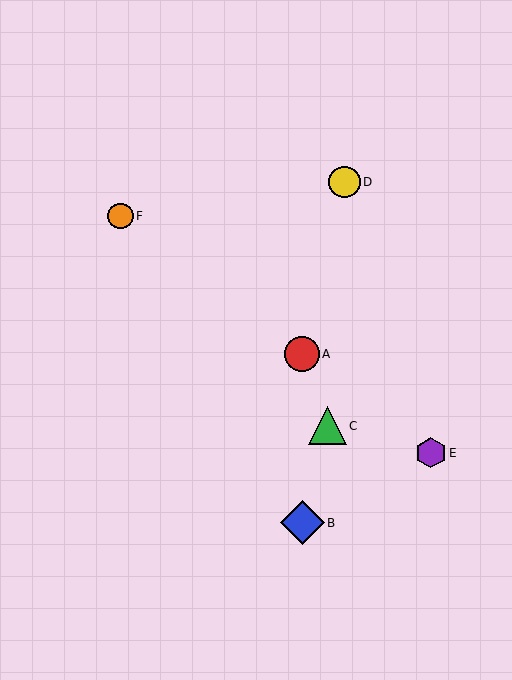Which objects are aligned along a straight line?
Objects A, E, F are aligned along a straight line.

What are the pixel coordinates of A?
Object A is at (302, 354).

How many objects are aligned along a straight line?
3 objects (A, E, F) are aligned along a straight line.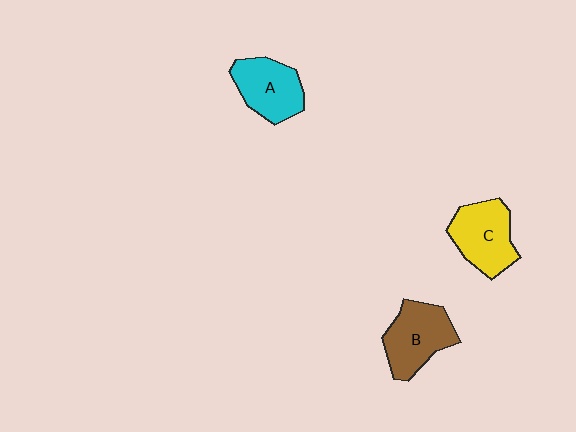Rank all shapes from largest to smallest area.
From largest to smallest: B (brown), C (yellow), A (cyan).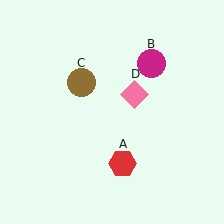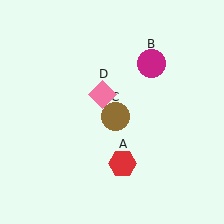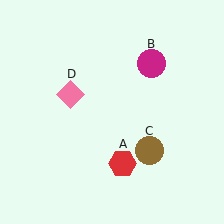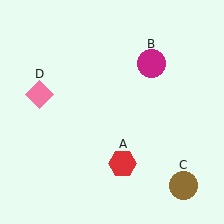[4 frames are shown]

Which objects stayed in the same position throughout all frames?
Red hexagon (object A) and magenta circle (object B) remained stationary.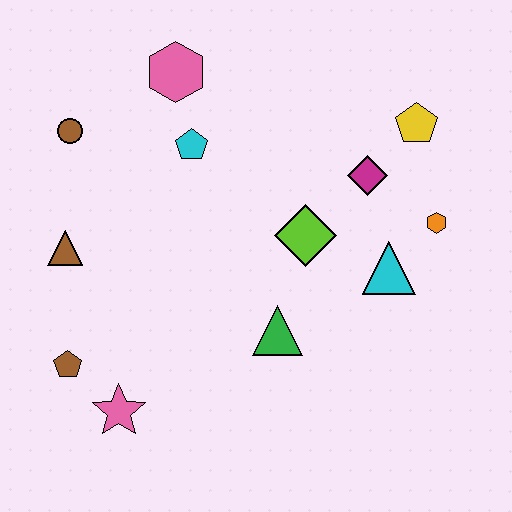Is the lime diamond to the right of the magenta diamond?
No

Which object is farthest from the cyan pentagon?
The pink star is farthest from the cyan pentagon.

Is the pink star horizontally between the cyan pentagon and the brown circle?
Yes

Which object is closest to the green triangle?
The lime diamond is closest to the green triangle.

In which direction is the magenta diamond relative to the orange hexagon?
The magenta diamond is to the left of the orange hexagon.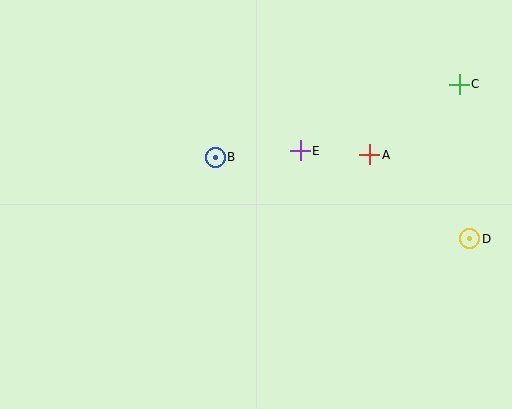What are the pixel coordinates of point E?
Point E is at (300, 151).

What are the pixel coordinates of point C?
Point C is at (459, 84).